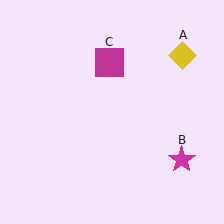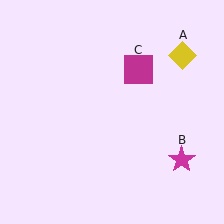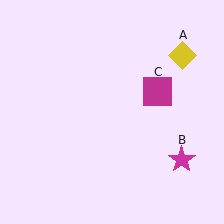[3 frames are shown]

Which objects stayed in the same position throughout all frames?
Yellow diamond (object A) and magenta star (object B) remained stationary.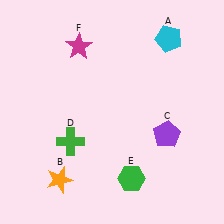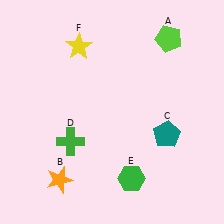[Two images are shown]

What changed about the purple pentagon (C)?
In Image 1, C is purple. In Image 2, it changed to teal.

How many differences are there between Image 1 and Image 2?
There are 3 differences between the two images.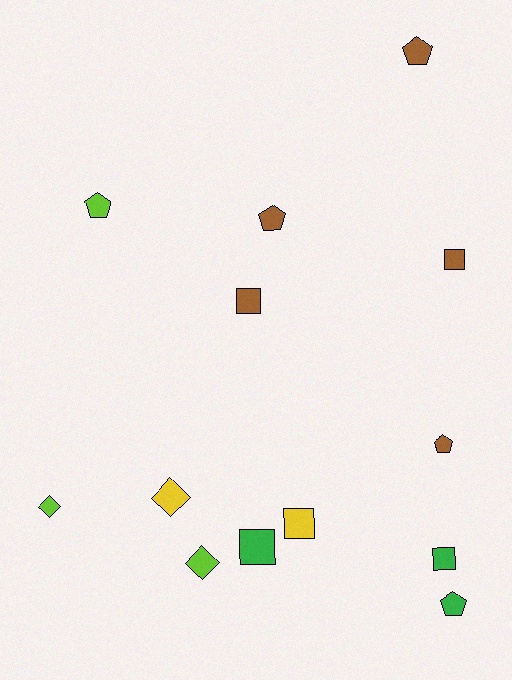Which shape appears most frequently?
Square, with 5 objects.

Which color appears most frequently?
Brown, with 5 objects.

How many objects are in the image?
There are 13 objects.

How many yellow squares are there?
There is 1 yellow square.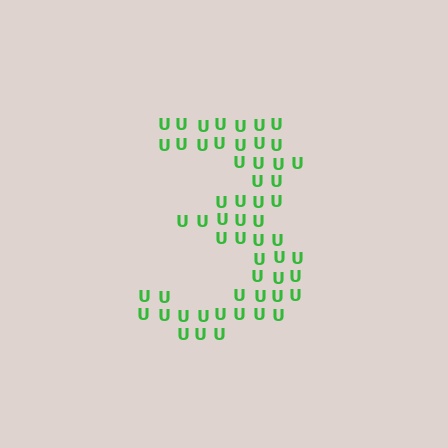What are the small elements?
The small elements are letter U's.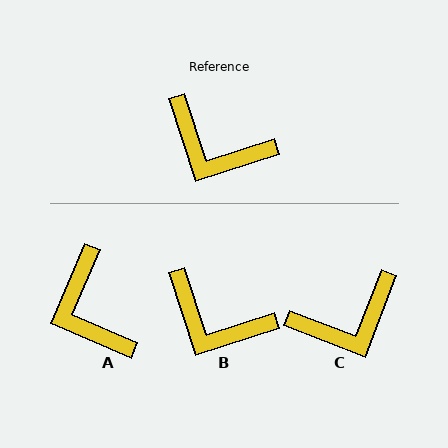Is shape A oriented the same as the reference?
No, it is off by about 41 degrees.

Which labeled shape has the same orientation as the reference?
B.